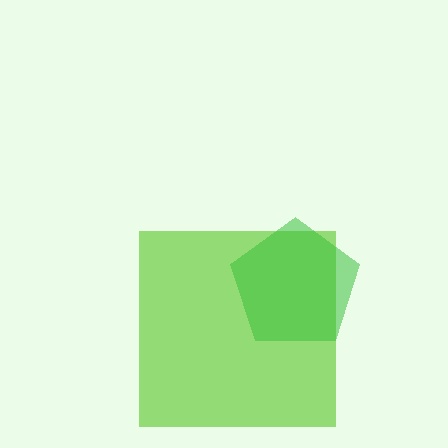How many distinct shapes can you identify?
There are 2 distinct shapes: a lime square, a green pentagon.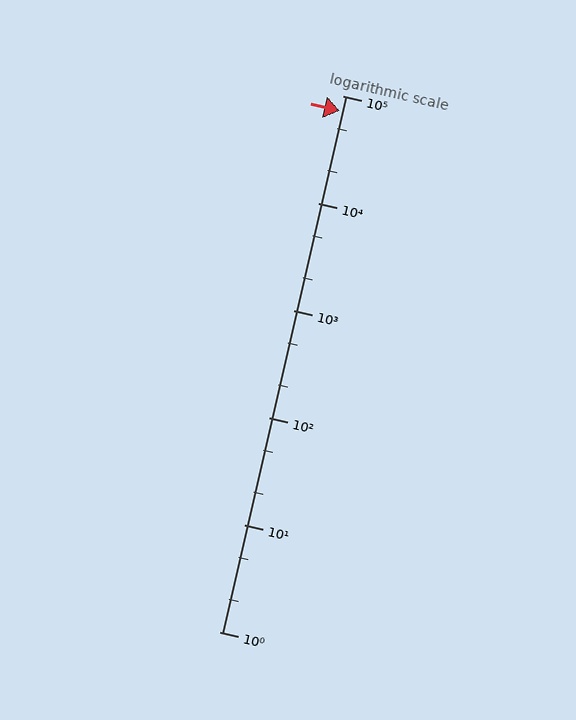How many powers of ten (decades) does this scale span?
The scale spans 5 decades, from 1 to 100000.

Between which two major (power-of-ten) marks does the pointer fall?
The pointer is between 10000 and 100000.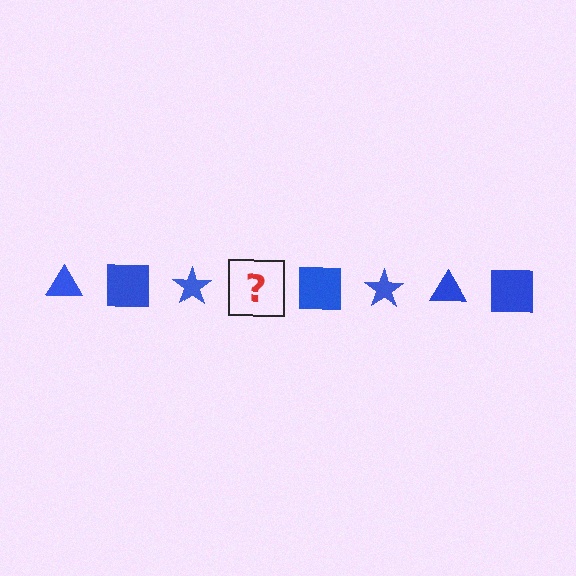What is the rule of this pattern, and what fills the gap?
The rule is that the pattern cycles through triangle, square, star shapes in blue. The gap should be filled with a blue triangle.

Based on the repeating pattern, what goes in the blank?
The blank should be a blue triangle.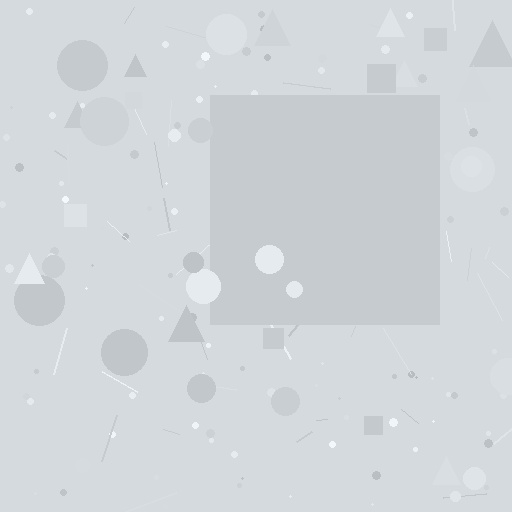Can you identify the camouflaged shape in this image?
The camouflaged shape is a square.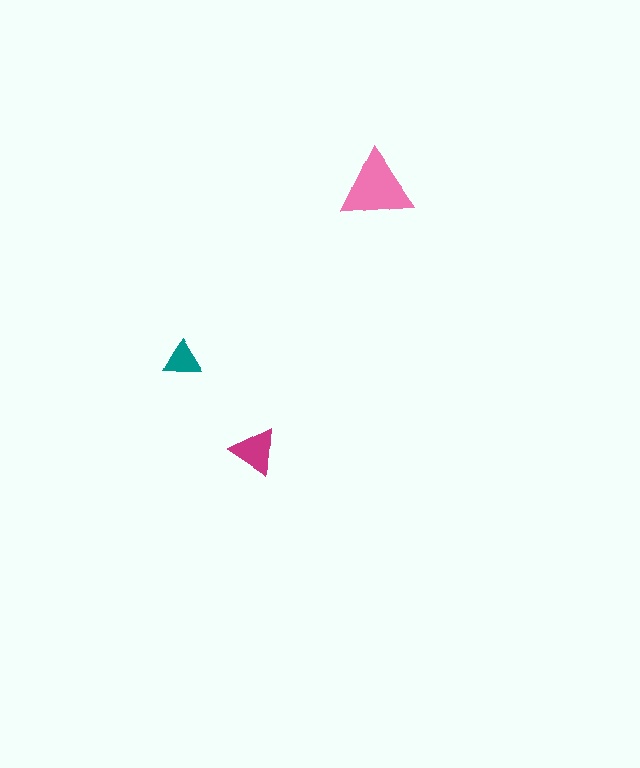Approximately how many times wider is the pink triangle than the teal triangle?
About 2 times wider.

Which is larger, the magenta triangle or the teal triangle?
The magenta one.